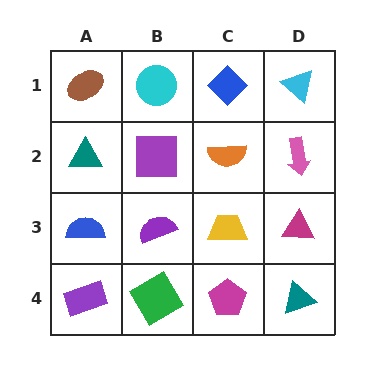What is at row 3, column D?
A magenta triangle.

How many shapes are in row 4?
4 shapes.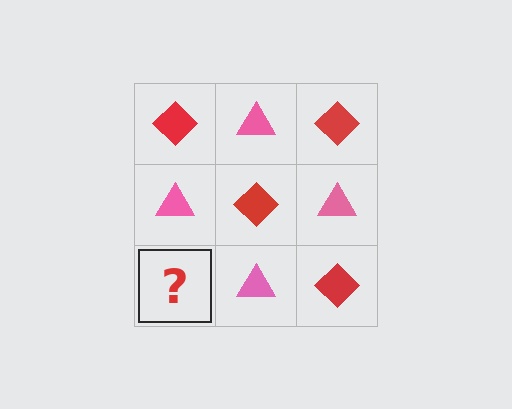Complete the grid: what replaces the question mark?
The question mark should be replaced with a red diamond.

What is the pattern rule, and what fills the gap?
The rule is that it alternates red diamond and pink triangle in a checkerboard pattern. The gap should be filled with a red diamond.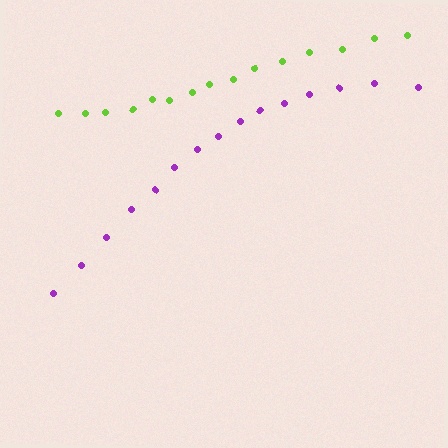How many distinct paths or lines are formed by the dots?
There are 2 distinct paths.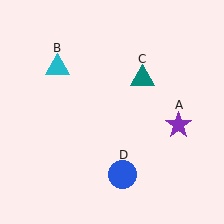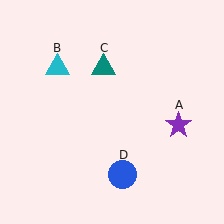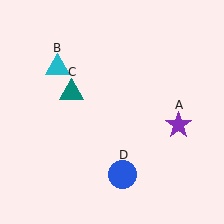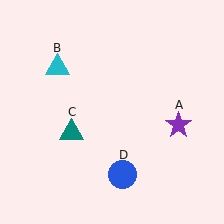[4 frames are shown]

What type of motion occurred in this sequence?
The teal triangle (object C) rotated counterclockwise around the center of the scene.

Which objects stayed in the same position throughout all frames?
Purple star (object A) and cyan triangle (object B) and blue circle (object D) remained stationary.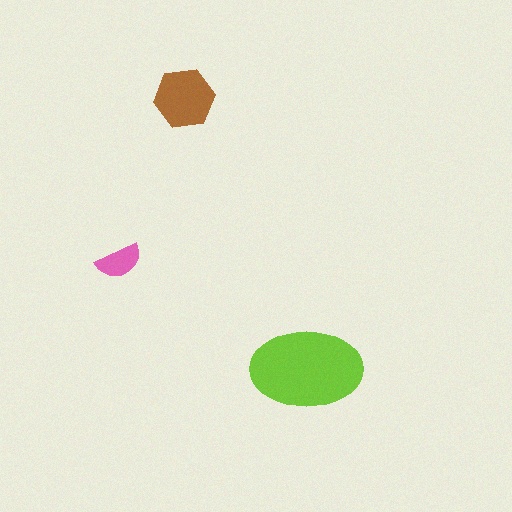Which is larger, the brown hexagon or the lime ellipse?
The lime ellipse.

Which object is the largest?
The lime ellipse.